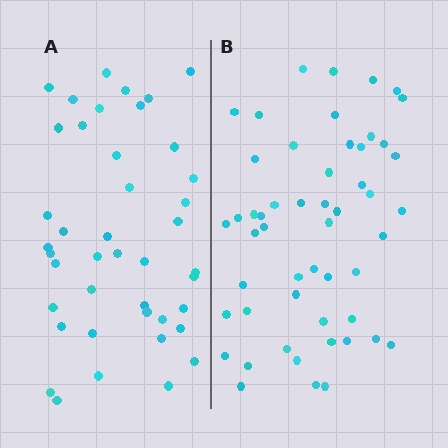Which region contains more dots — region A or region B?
Region B (the right region) has more dots.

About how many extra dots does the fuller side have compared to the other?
Region B has roughly 10 or so more dots than region A.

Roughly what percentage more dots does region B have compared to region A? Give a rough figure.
About 25% more.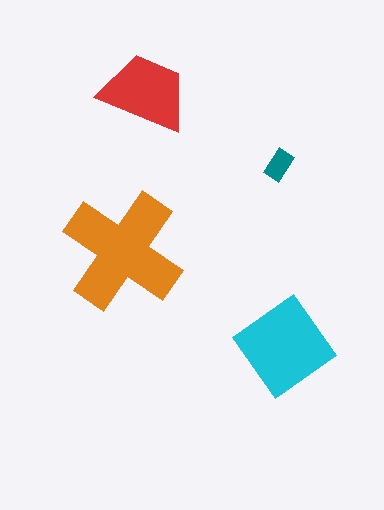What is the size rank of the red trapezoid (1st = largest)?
3rd.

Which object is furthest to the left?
The orange cross is leftmost.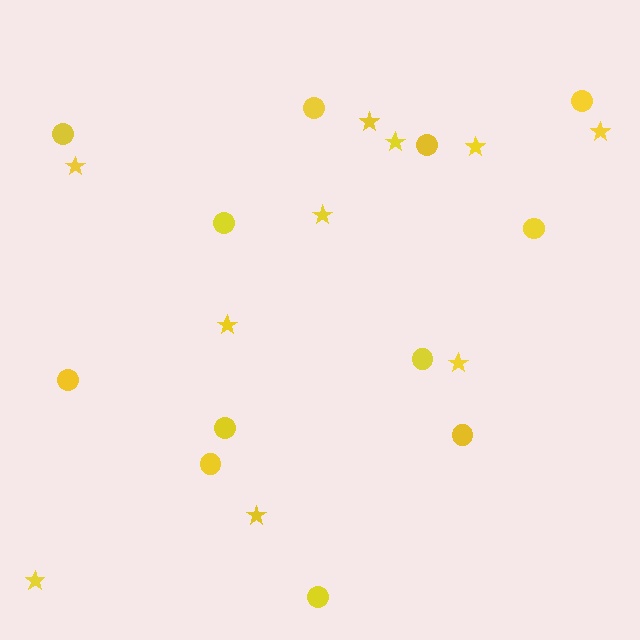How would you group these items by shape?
There are 2 groups: one group of circles (12) and one group of stars (10).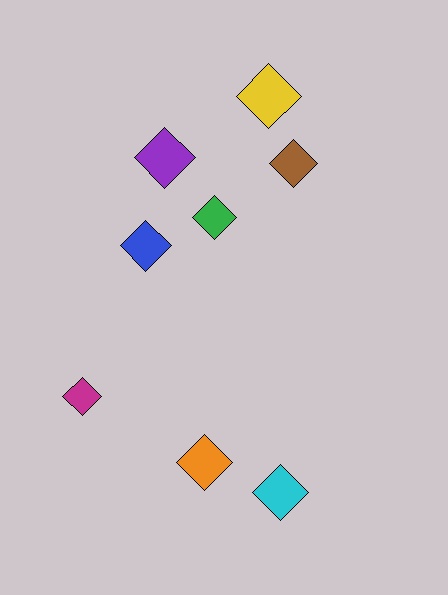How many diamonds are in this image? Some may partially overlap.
There are 8 diamonds.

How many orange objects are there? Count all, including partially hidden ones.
There is 1 orange object.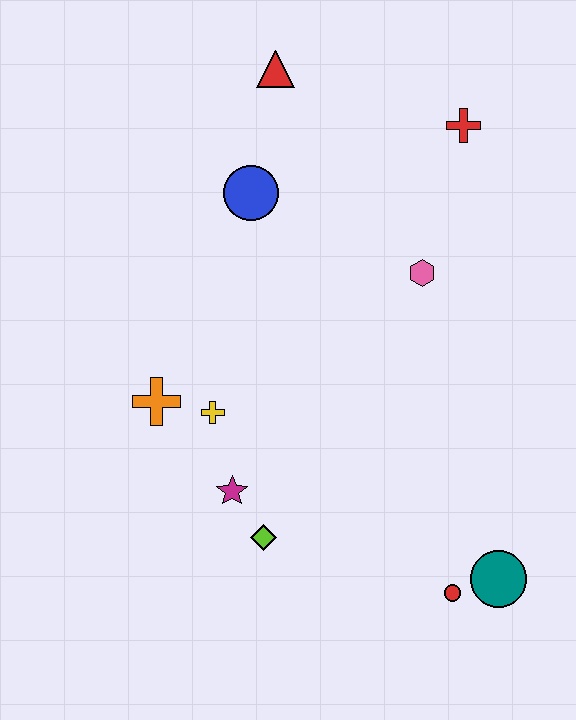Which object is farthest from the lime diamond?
The red triangle is farthest from the lime diamond.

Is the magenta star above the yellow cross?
No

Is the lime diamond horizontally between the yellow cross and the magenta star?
No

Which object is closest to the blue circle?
The red triangle is closest to the blue circle.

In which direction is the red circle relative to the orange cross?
The red circle is to the right of the orange cross.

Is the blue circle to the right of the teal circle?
No